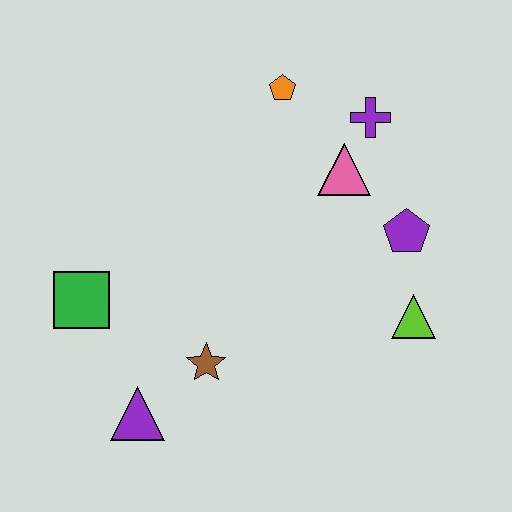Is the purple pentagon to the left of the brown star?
No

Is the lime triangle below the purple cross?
Yes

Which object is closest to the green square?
The purple triangle is closest to the green square.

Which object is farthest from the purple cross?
The purple triangle is farthest from the purple cross.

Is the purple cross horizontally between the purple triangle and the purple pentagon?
Yes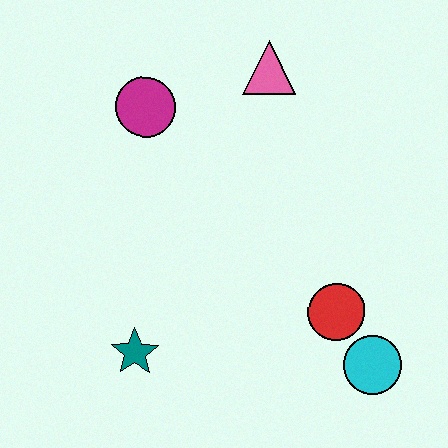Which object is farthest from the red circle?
The magenta circle is farthest from the red circle.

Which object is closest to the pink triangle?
The magenta circle is closest to the pink triangle.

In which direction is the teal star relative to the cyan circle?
The teal star is to the left of the cyan circle.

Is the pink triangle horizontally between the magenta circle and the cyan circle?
Yes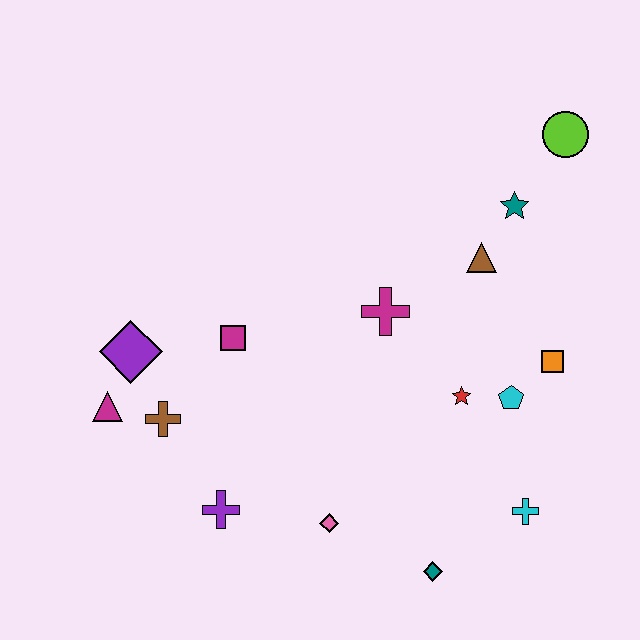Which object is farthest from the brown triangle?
The magenta triangle is farthest from the brown triangle.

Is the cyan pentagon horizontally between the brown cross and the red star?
No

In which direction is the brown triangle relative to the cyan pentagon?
The brown triangle is above the cyan pentagon.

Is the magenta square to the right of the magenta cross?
No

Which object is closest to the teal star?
The brown triangle is closest to the teal star.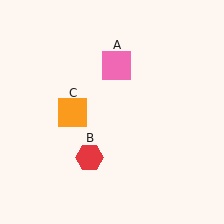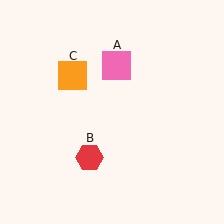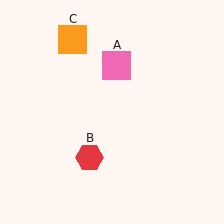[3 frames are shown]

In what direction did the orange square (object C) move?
The orange square (object C) moved up.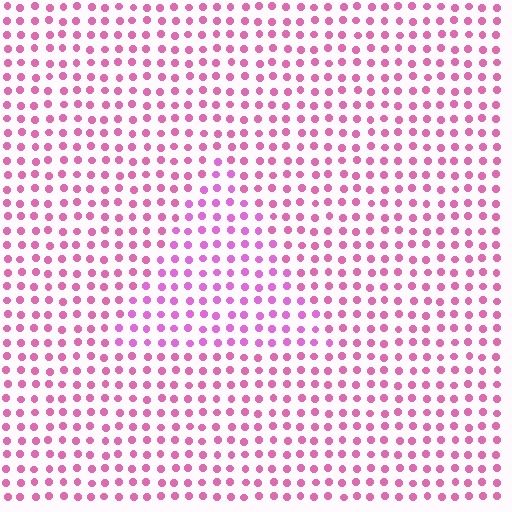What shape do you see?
I see a triangle.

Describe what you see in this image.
The image is filled with small pink elements in a uniform arrangement. A triangle-shaped region is visible where the elements are tinted to a slightly different hue, forming a subtle color boundary.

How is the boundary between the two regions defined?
The boundary is defined purely by a slight shift in hue (about 22 degrees). Spacing, size, and orientation are identical on both sides.